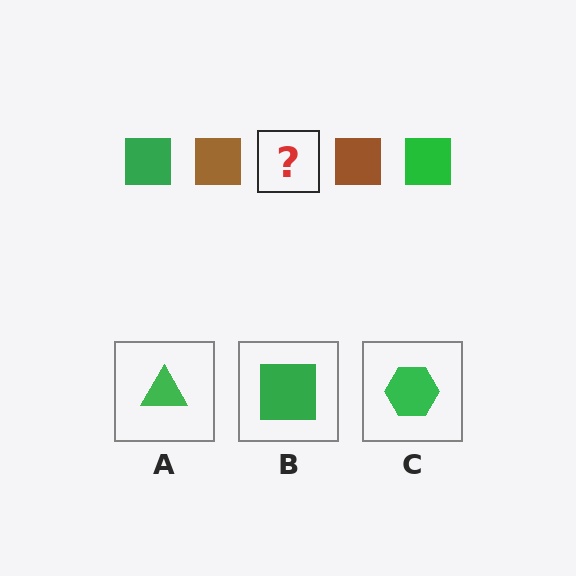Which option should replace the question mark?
Option B.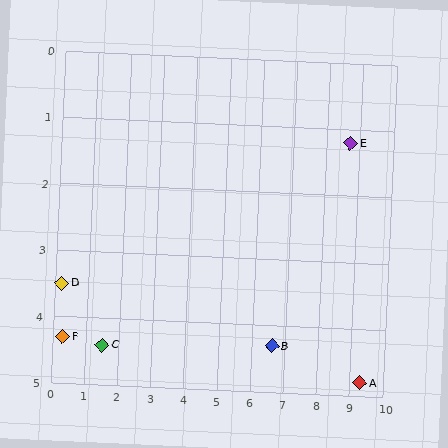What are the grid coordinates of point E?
Point E is at approximately (8.7, 1.2).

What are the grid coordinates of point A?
Point A is at approximately (9.3, 4.8).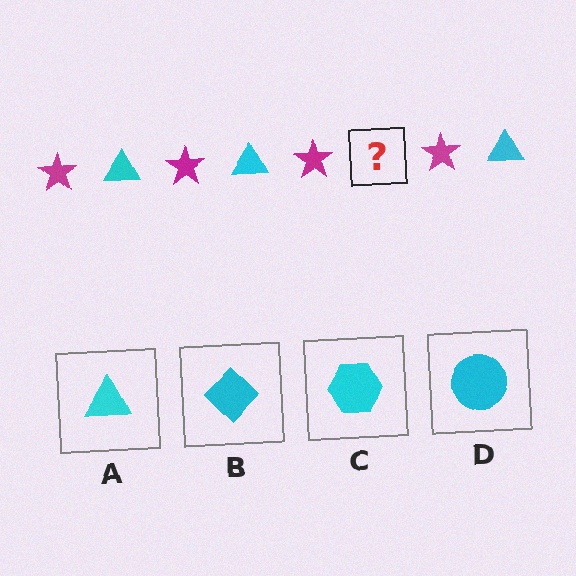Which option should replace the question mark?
Option A.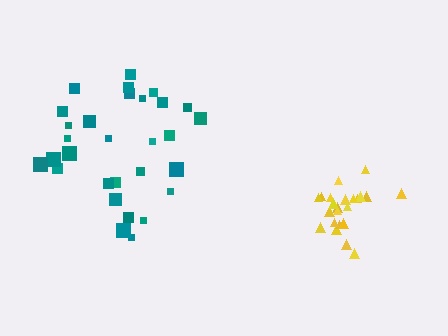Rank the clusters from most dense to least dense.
yellow, teal.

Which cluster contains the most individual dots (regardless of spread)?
Teal (31).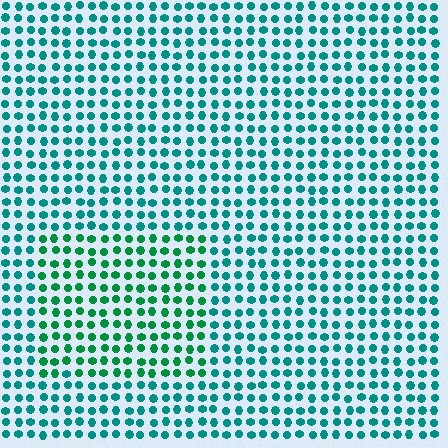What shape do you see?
I see a rectangle.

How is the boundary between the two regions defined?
The boundary is defined purely by a slight shift in hue (about 30 degrees). Spacing, size, and orientation are identical on both sides.